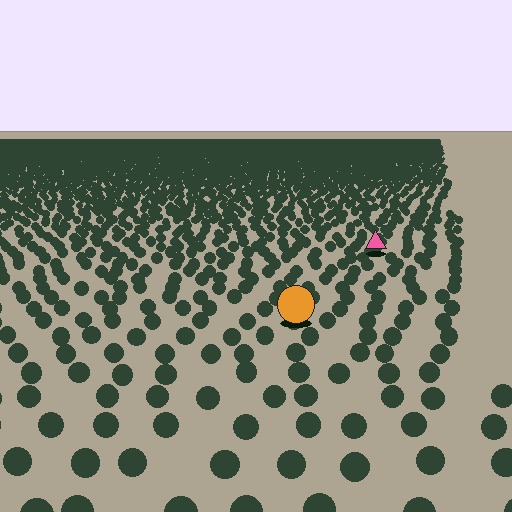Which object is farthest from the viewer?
The pink triangle is farthest from the viewer. It appears smaller and the ground texture around it is denser.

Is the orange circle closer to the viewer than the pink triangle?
Yes. The orange circle is closer — you can tell from the texture gradient: the ground texture is coarser near it.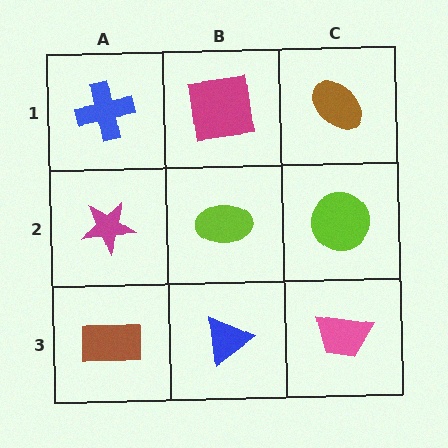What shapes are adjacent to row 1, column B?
A lime ellipse (row 2, column B), a blue cross (row 1, column A), a brown ellipse (row 1, column C).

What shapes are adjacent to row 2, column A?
A blue cross (row 1, column A), a brown rectangle (row 3, column A), a lime ellipse (row 2, column B).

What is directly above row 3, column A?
A magenta star.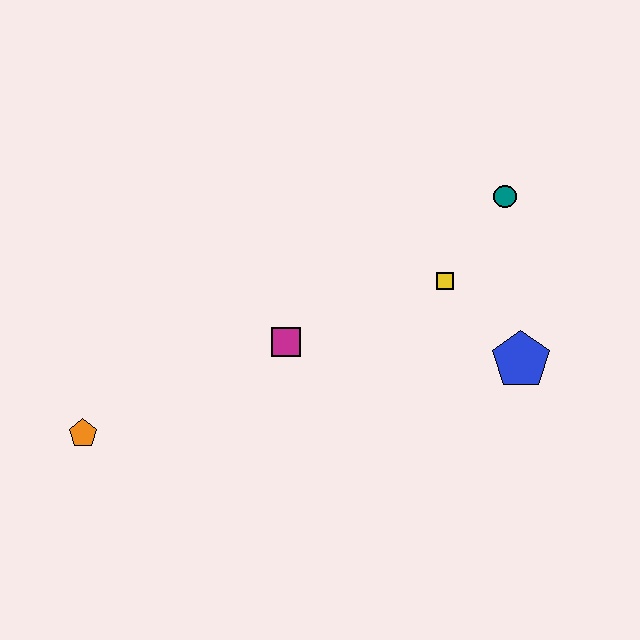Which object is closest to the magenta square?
The yellow square is closest to the magenta square.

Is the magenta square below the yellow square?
Yes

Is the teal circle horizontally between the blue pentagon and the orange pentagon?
Yes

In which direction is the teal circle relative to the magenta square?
The teal circle is to the right of the magenta square.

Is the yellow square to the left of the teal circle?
Yes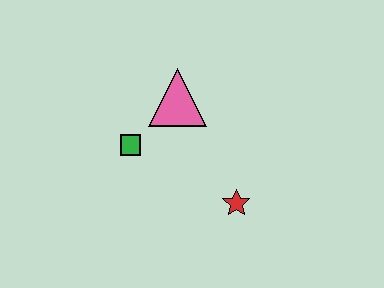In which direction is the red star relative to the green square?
The red star is to the right of the green square.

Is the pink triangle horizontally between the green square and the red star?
Yes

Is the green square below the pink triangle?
Yes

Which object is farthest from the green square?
The red star is farthest from the green square.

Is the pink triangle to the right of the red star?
No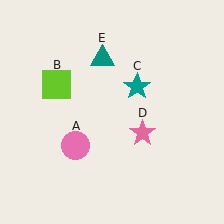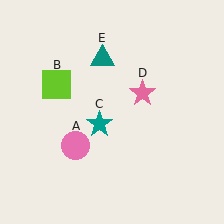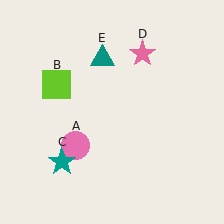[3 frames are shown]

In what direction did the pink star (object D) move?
The pink star (object D) moved up.